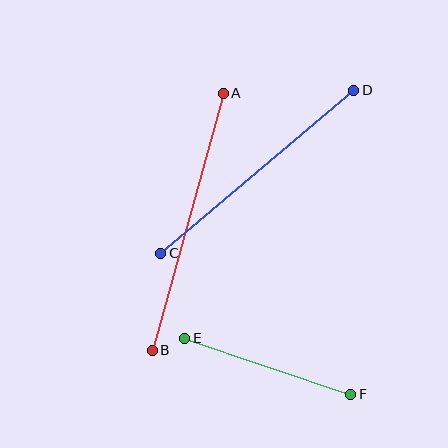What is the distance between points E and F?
The distance is approximately 176 pixels.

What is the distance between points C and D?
The distance is approximately 253 pixels.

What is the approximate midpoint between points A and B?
The midpoint is at approximately (188, 222) pixels.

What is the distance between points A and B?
The distance is approximately 267 pixels.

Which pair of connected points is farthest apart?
Points A and B are farthest apart.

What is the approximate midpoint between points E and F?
The midpoint is at approximately (268, 366) pixels.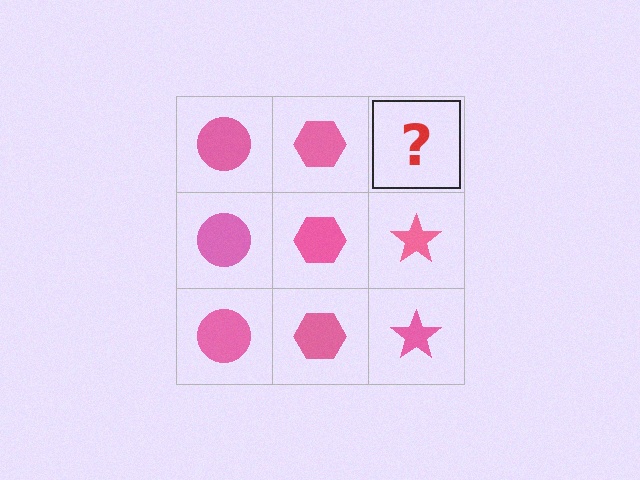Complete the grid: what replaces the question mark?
The question mark should be replaced with a pink star.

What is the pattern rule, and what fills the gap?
The rule is that each column has a consistent shape. The gap should be filled with a pink star.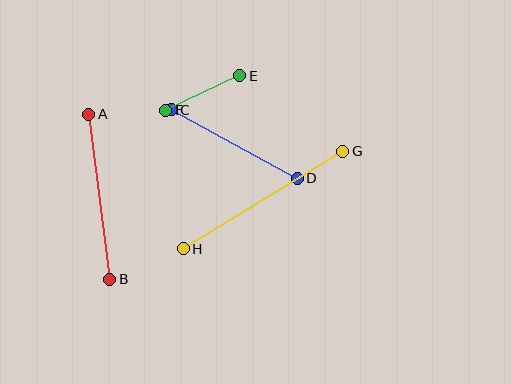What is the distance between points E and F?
The distance is approximately 82 pixels.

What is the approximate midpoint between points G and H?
The midpoint is at approximately (263, 200) pixels.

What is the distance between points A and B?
The distance is approximately 166 pixels.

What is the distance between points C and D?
The distance is approximately 143 pixels.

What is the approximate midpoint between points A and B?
The midpoint is at approximately (99, 197) pixels.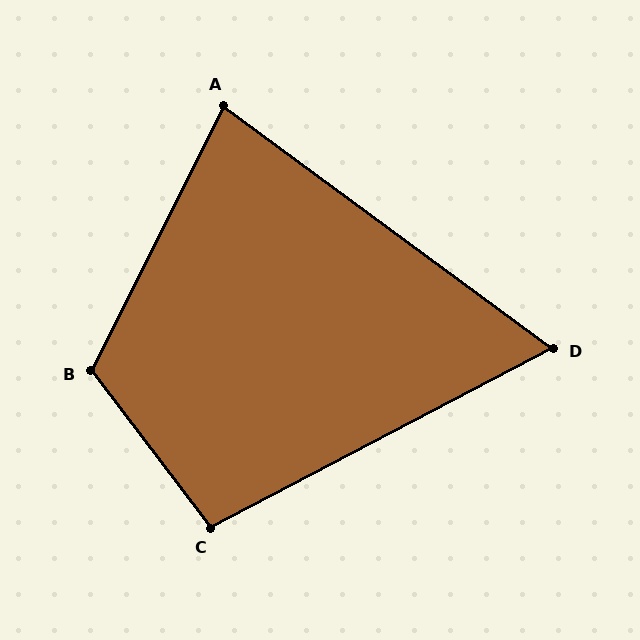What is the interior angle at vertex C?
Approximately 100 degrees (obtuse).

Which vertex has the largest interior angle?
B, at approximately 116 degrees.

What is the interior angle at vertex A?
Approximately 80 degrees (acute).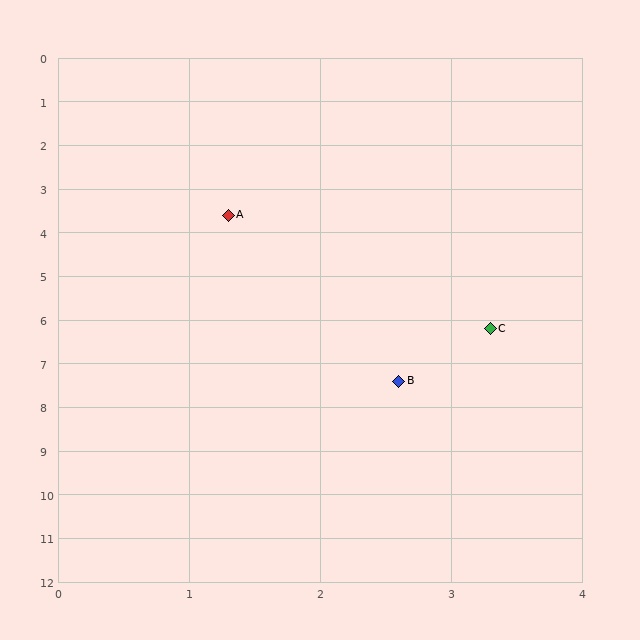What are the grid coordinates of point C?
Point C is at approximately (3.3, 6.2).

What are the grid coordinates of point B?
Point B is at approximately (2.6, 7.4).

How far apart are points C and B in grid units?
Points C and B are about 1.4 grid units apart.